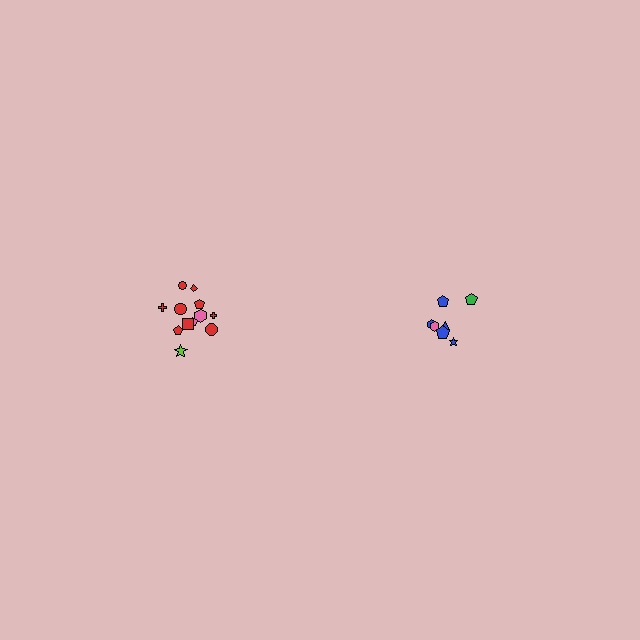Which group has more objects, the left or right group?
The left group.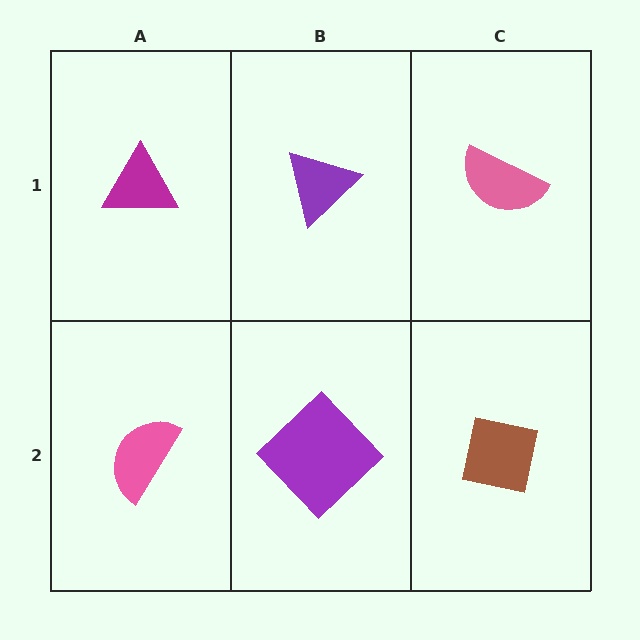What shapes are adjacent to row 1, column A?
A pink semicircle (row 2, column A), a purple triangle (row 1, column B).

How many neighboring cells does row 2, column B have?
3.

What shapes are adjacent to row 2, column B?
A purple triangle (row 1, column B), a pink semicircle (row 2, column A), a brown square (row 2, column C).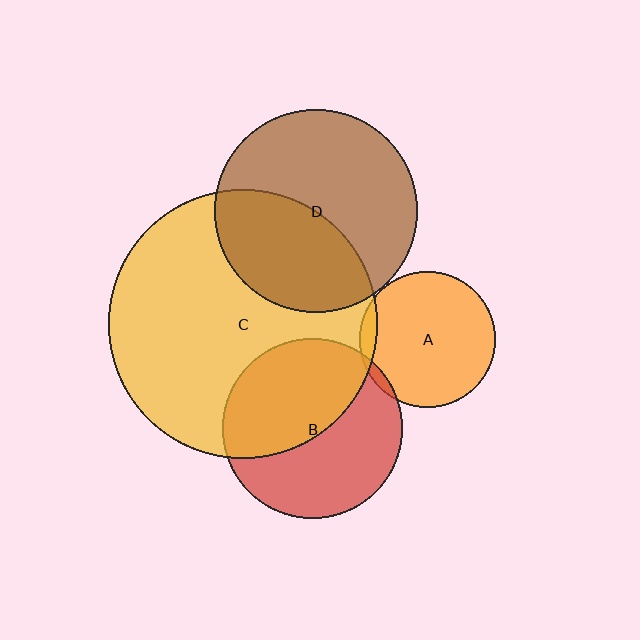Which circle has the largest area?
Circle C (yellow).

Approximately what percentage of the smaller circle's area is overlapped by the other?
Approximately 5%.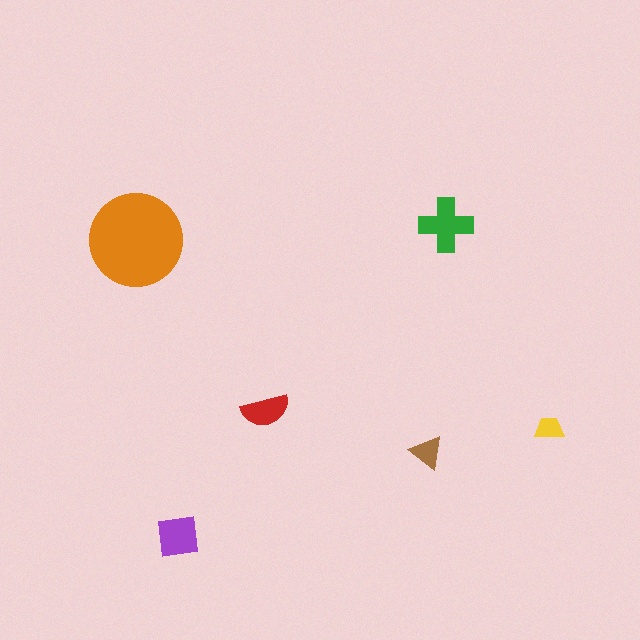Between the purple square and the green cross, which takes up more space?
The green cross.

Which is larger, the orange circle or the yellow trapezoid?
The orange circle.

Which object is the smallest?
The yellow trapezoid.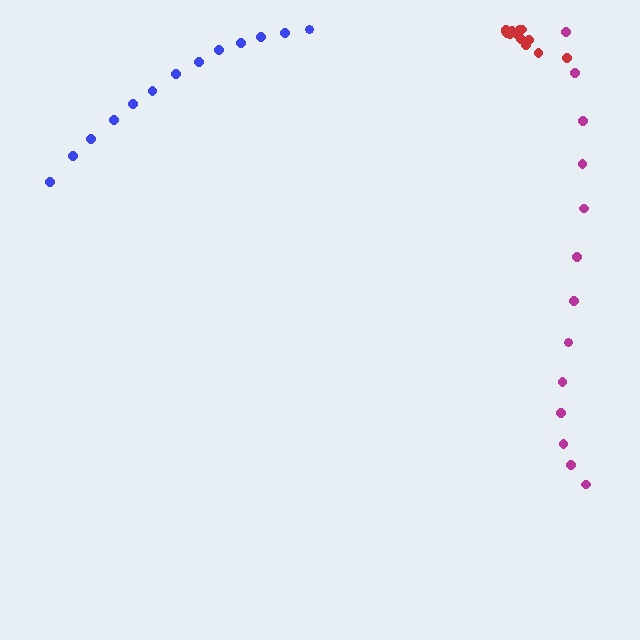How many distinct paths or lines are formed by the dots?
There are 3 distinct paths.